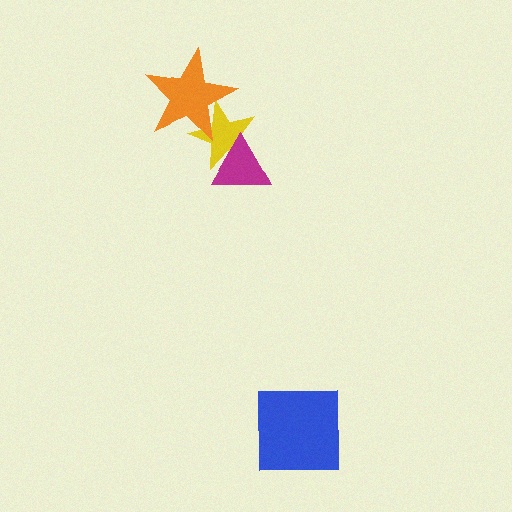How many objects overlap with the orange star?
1 object overlaps with the orange star.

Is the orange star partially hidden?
No, no other shape covers it.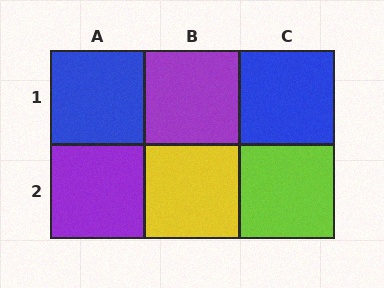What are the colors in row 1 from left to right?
Blue, purple, blue.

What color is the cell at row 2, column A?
Purple.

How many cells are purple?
2 cells are purple.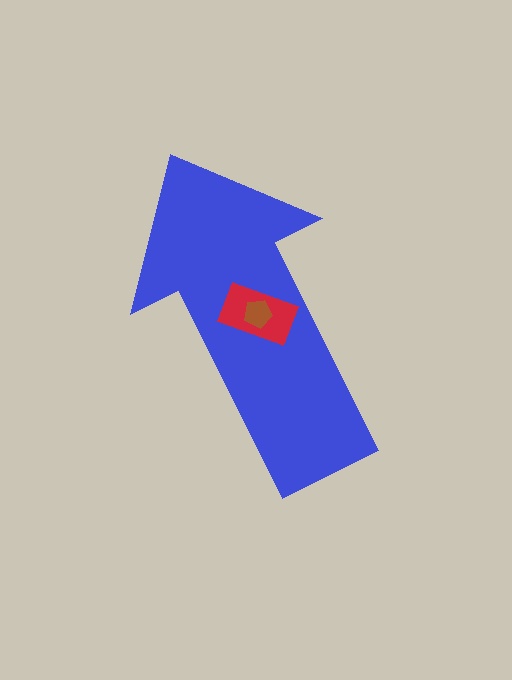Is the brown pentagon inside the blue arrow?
Yes.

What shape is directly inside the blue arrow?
The red rectangle.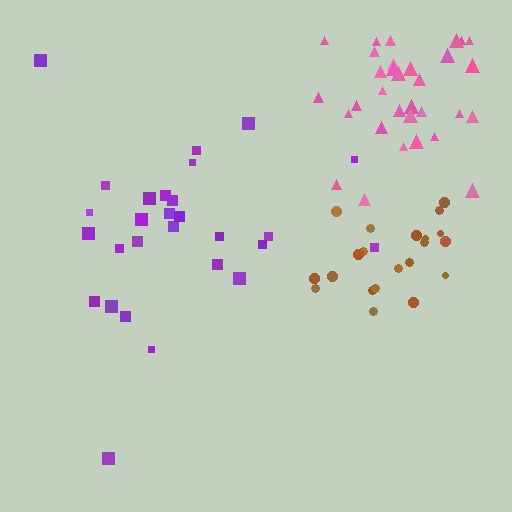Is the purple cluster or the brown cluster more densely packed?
Brown.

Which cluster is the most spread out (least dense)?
Purple.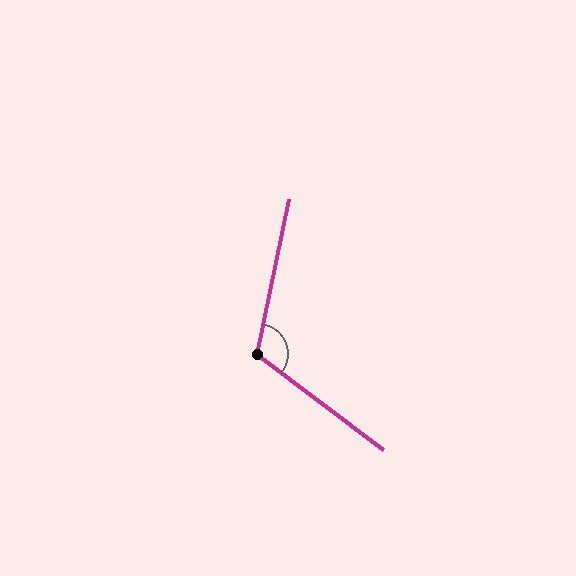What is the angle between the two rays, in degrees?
Approximately 115 degrees.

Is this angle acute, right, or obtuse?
It is obtuse.